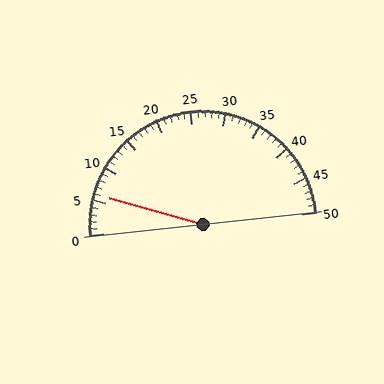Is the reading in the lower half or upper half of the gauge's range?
The reading is in the lower half of the range (0 to 50).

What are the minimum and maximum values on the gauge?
The gauge ranges from 0 to 50.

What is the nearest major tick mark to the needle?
The nearest major tick mark is 5.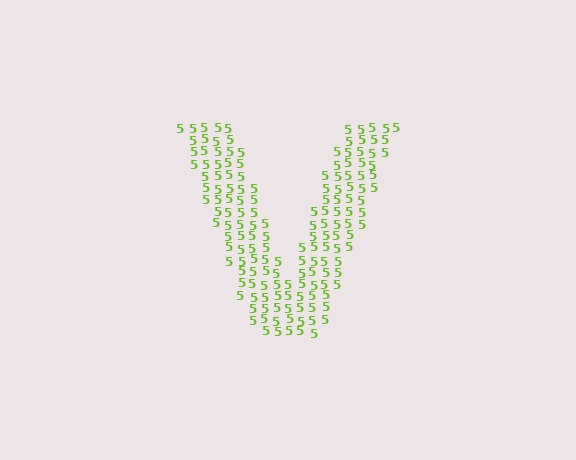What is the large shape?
The large shape is the letter V.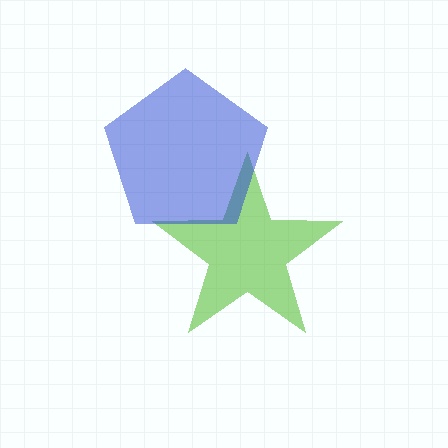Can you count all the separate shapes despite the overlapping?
Yes, there are 2 separate shapes.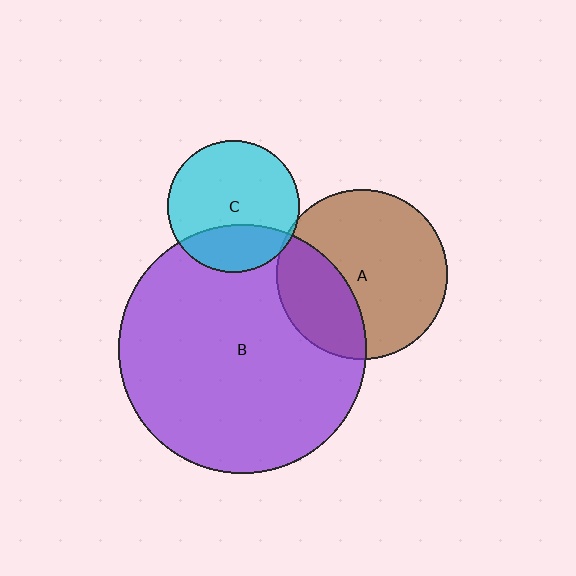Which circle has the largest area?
Circle B (purple).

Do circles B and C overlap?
Yes.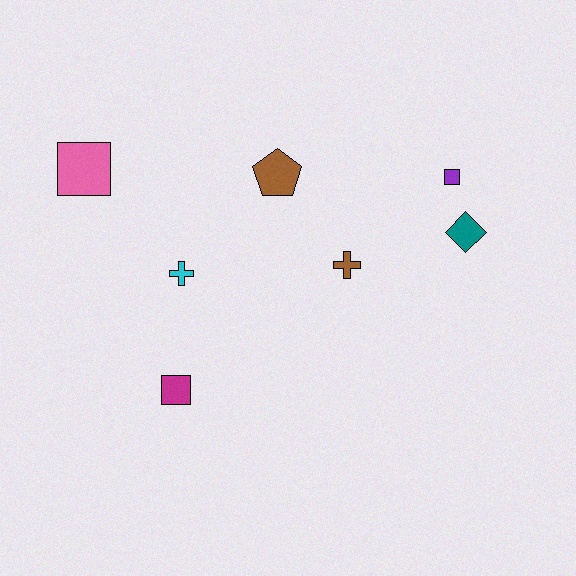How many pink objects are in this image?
There is 1 pink object.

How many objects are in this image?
There are 7 objects.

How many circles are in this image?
There are no circles.